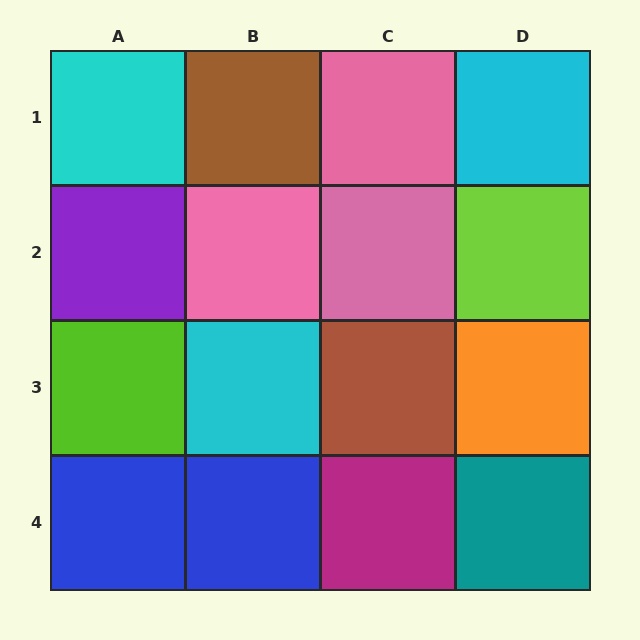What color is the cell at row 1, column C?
Pink.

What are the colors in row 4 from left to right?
Blue, blue, magenta, teal.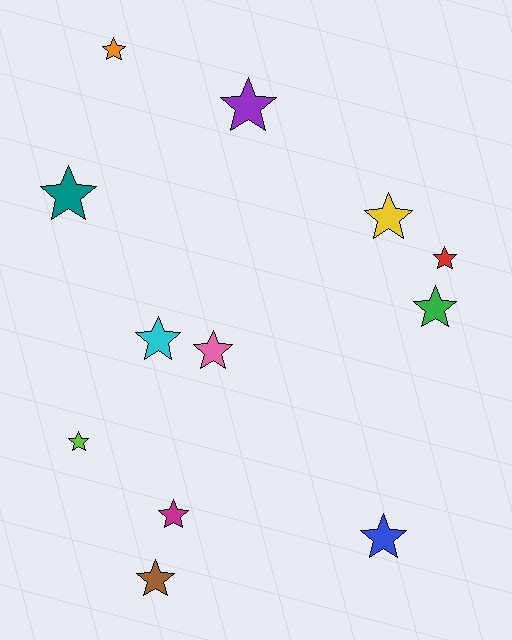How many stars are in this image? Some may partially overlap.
There are 12 stars.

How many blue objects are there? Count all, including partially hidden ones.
There is 1 blue object.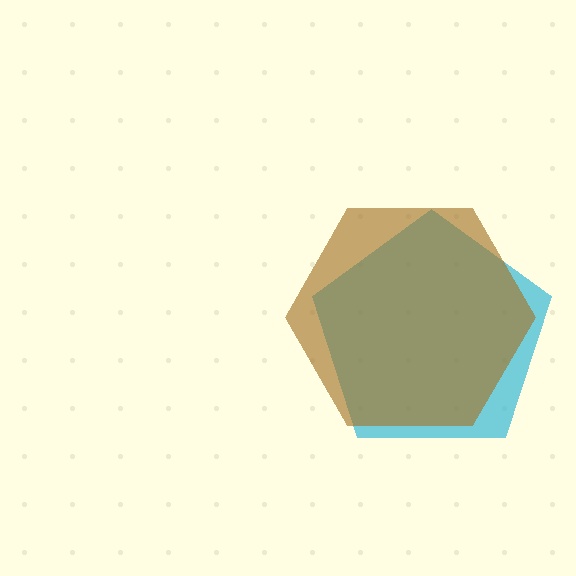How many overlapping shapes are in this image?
There are 2 overlapping shapes in the image.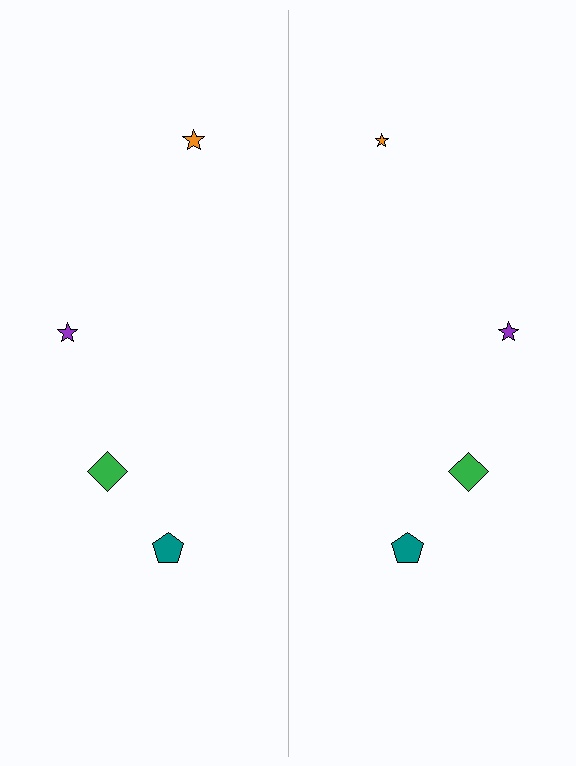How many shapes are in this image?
There are 8 shapes in this image.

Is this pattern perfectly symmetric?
No, the pattern is not perfectly symmetric. The orange star on the right side has a different size than its mirror counterpart.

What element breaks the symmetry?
The orange star on the right side has a different size than its mirror counterpart.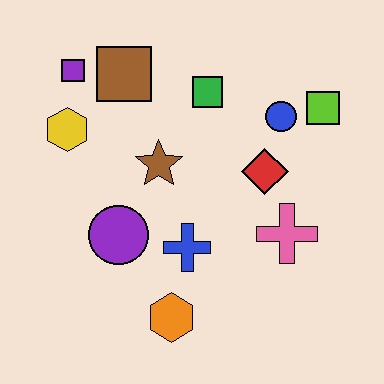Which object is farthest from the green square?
The orange hexagon is farthest from the green square.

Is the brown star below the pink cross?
No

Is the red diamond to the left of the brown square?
No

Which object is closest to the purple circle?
The blue cross is closest to the purple circle.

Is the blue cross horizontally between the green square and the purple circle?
Yes